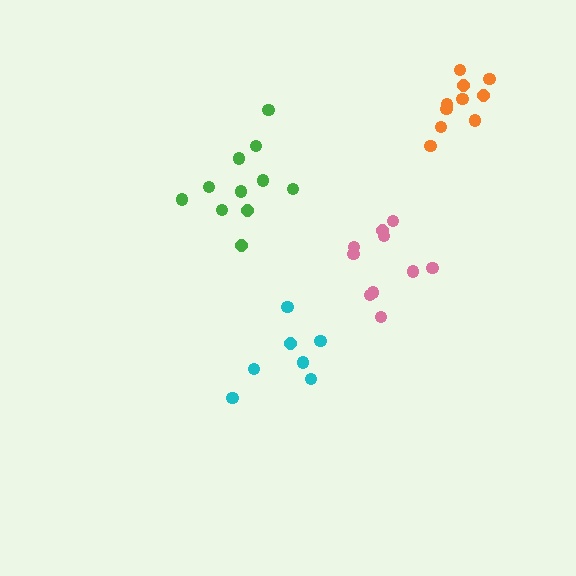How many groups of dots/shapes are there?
There are 4 groups.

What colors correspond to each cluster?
The clusters are colored: green, cyan, pink, orange.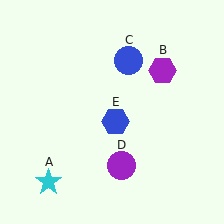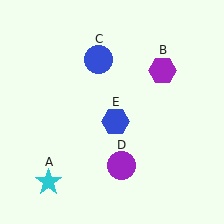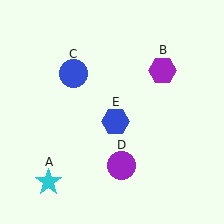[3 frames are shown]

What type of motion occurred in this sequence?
The blue circle (object C) rotated counterclockwise around the center of the scene.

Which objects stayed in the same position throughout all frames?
Cyan star (object A) and purple hexagon (object B) and purple circle (object D) and blue hexagon (object E) remained stationary.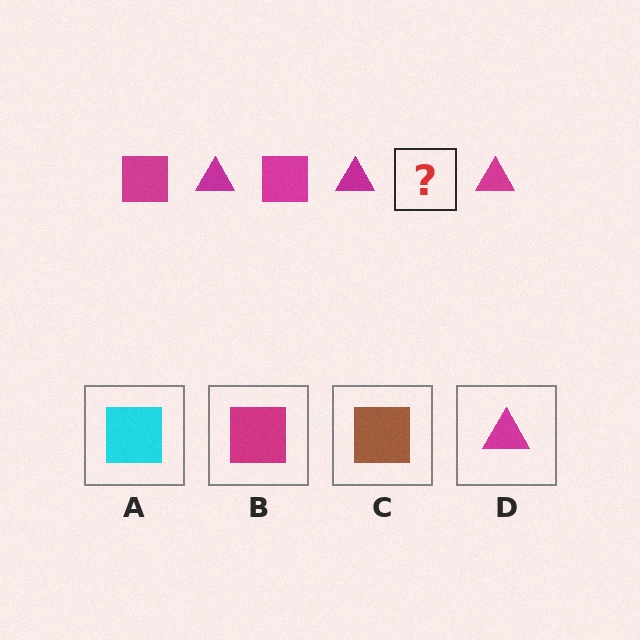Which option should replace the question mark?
Option B.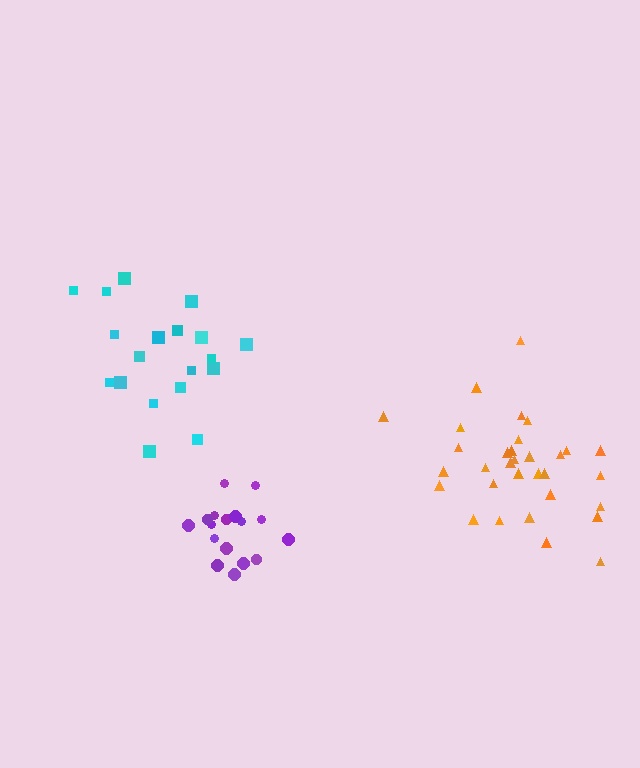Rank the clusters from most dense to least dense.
purple, orange, cyan.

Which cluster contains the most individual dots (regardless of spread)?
Orange (32).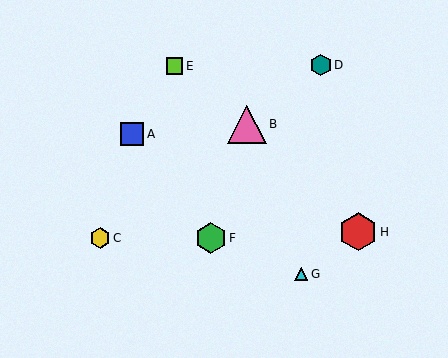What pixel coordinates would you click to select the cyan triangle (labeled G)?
Click at (301, 274) to select the cyan triangle G.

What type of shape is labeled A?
Shape A is a blue square.